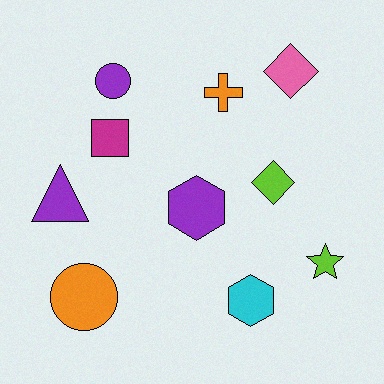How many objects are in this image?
There are 10 objects.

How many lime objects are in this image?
There are 2 lime objects.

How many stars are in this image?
There is 1 star.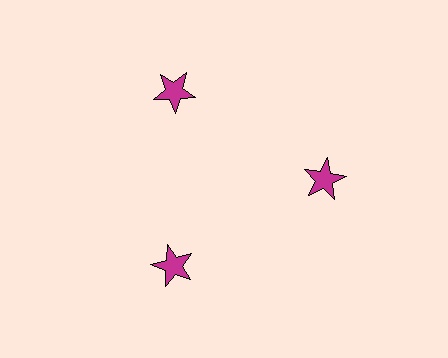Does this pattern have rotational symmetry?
Yes, this pattern has 3-fold rotational symmetry. It looks the same after rotating 120 degrees around the center.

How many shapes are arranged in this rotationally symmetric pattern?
There are 3 shapes, arranged in 3 groups of 1.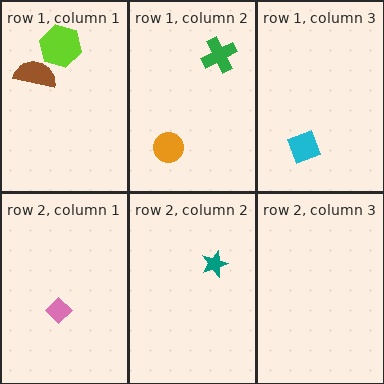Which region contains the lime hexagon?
The row 1, column 1 region.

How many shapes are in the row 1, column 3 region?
1.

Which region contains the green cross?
The row 1, column 2 region.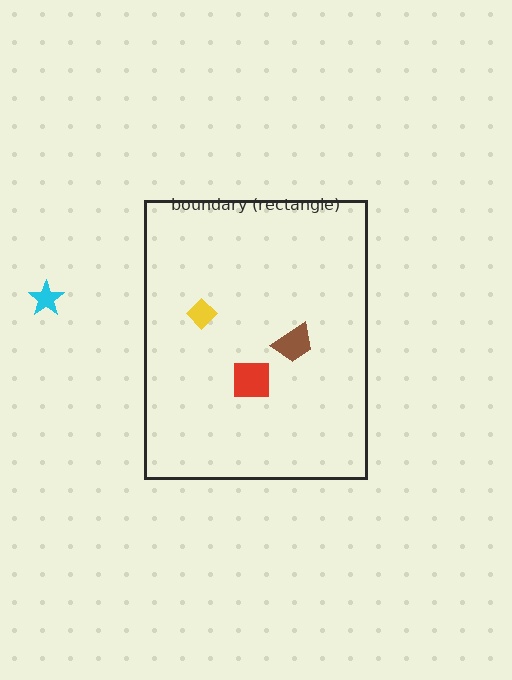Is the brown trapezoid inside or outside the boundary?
Inside.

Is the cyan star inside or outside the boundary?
Outside.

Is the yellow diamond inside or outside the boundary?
Inside.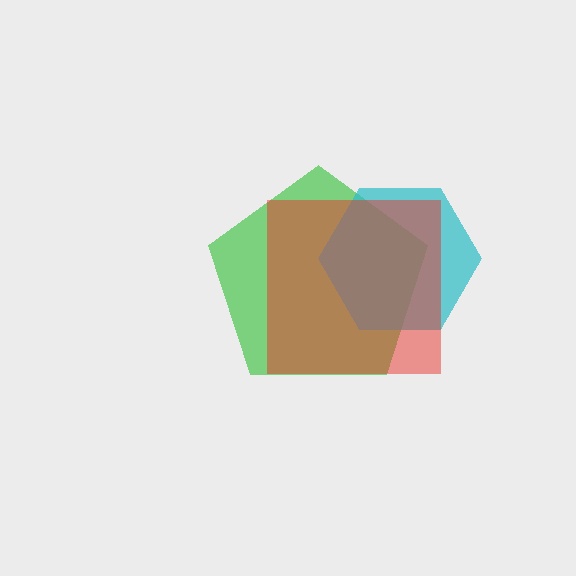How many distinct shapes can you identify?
There are 3 distinct shapes: a green pentagon, a cyan hexagon, a red square.